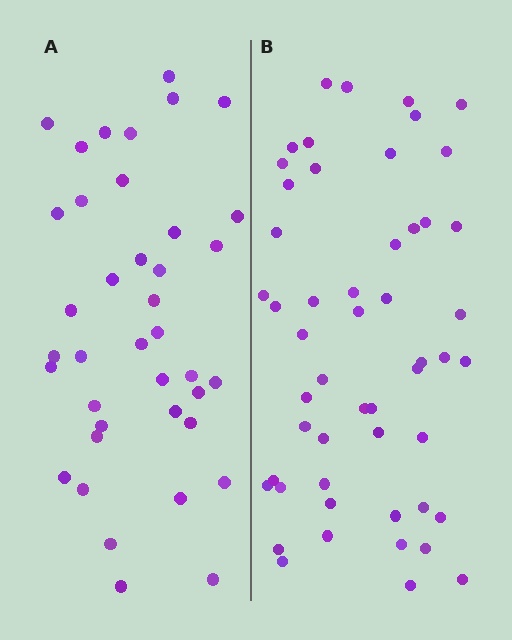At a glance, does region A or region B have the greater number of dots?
Region B (the right region) has more dots.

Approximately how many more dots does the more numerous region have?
Region B has approximately 15 more dots than region A.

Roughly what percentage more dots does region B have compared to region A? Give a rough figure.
About 35% more.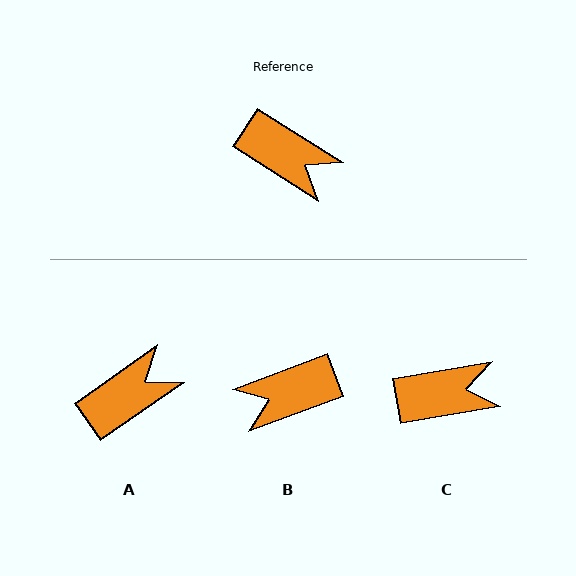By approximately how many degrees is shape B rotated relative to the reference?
Approximately 127 degrees clockwise.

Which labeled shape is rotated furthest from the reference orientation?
B, about 127 degrees away.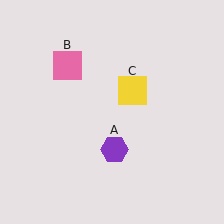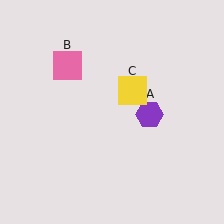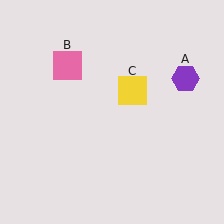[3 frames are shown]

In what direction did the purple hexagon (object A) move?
The purple hexagon (object A) moved up and to the right.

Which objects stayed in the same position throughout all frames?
Pink square (object B) and yellow square (object C) remained stationary.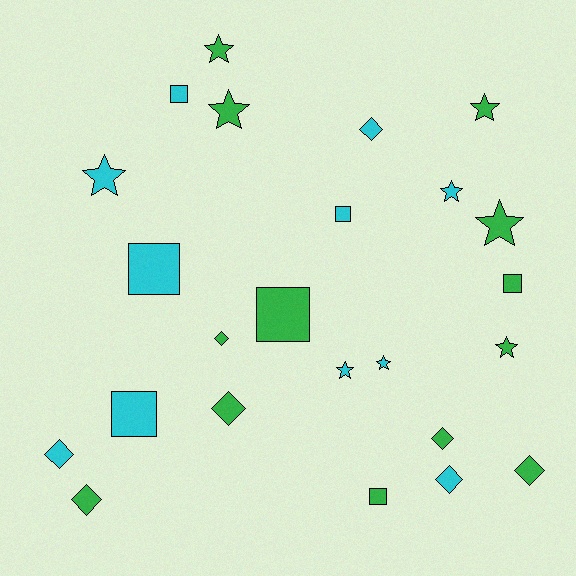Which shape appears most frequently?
Star, with 9 objects.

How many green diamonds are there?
There are 5 green diamonds.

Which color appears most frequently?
Green, with 13 objects.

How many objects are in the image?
There are 24 objects.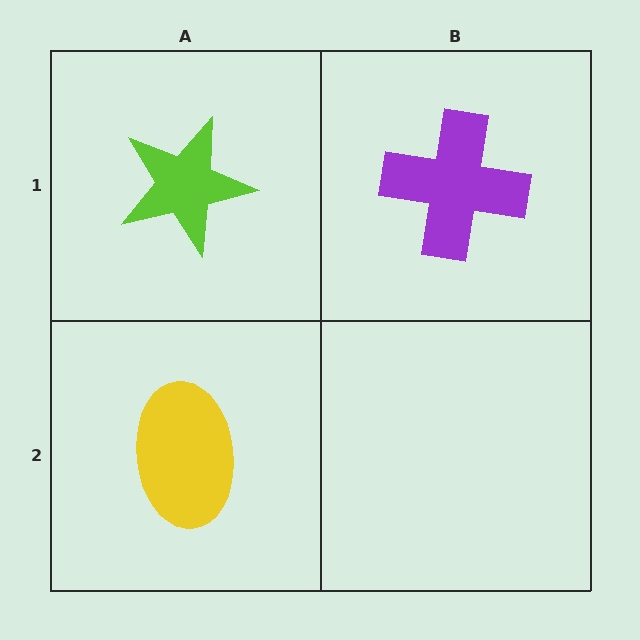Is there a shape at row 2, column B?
No, that cell is empty.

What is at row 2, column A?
A yellow ellipse.